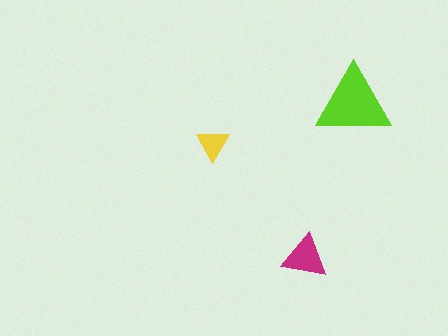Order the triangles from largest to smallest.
the lime one, the magenta one, the yellow one.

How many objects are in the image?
There are 3 objects in the image.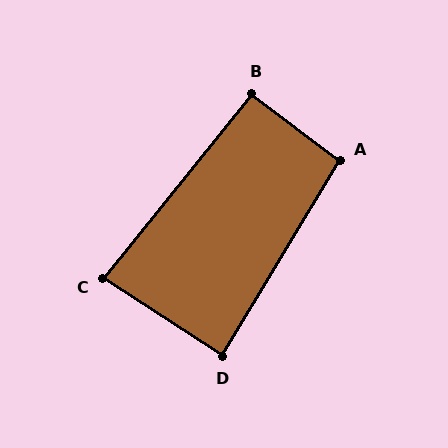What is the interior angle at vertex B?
Approximately 92 degrees (approximately right).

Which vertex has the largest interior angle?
A, at approximately 96 degrees.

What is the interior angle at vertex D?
Approximately 88 degrees (approximately right).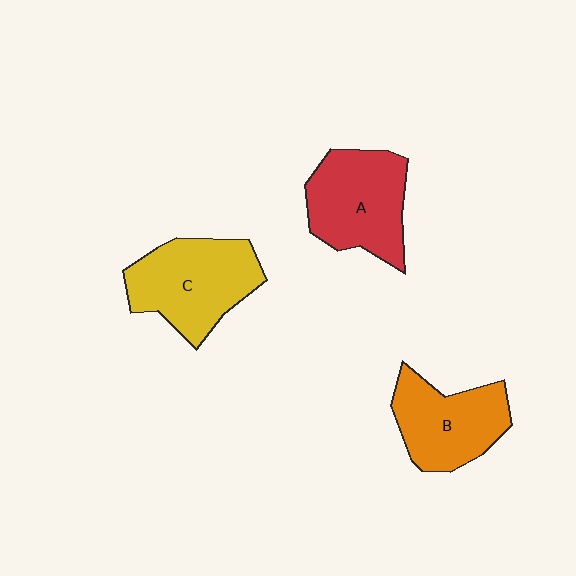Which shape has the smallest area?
Shape B (orange).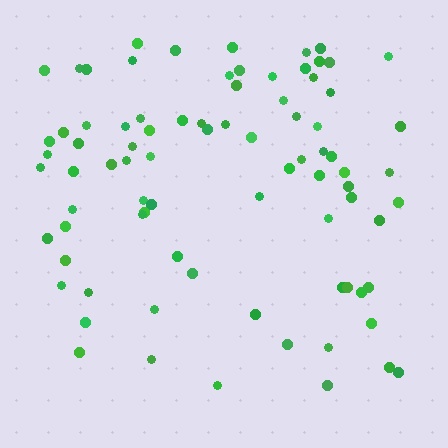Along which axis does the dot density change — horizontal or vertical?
Vertical.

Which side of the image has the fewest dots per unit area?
The bottom.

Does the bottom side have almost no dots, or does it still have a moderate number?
Still a moderate number, just noticeably fewer than the top.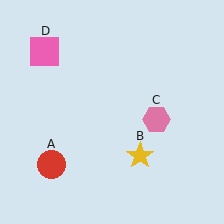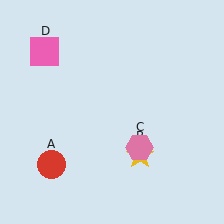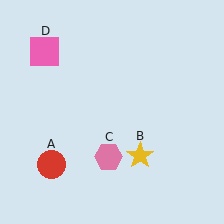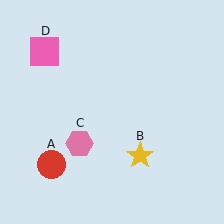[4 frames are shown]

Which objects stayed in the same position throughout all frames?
Red circle (object A) and yellow star (object B) and pink square (object D) remained stationary.